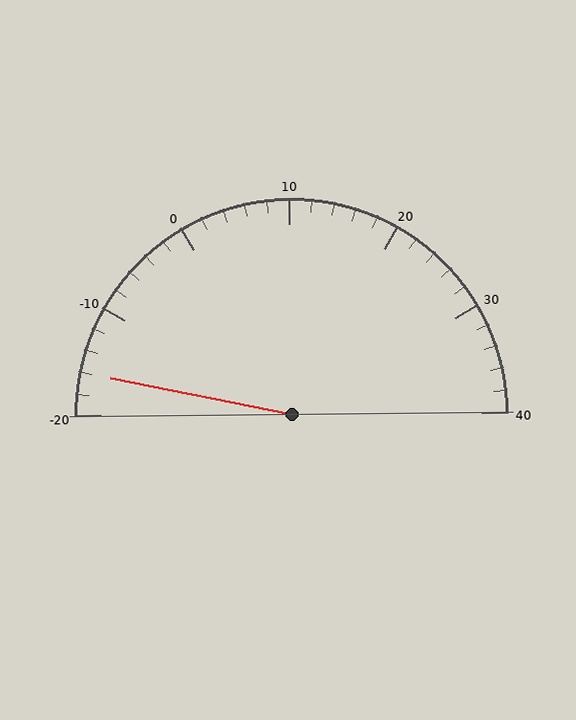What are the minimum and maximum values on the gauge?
The gauge ranges from -20 to 40.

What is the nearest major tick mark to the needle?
The nearest major tick mark is -20.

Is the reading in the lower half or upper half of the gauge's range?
The reading is in the lower half of the range (-20 to 40).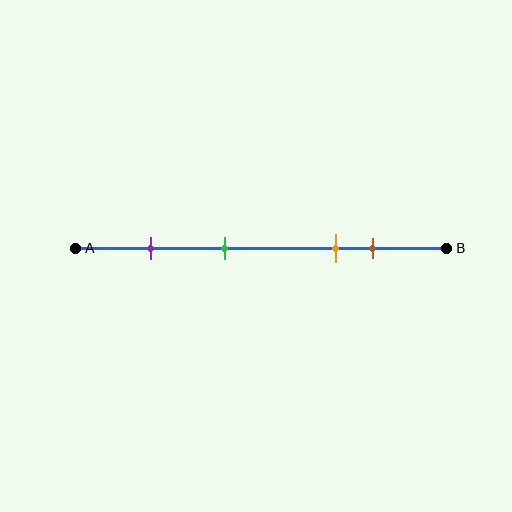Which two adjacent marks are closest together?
The orange and brown marks are the closest adjacent pair.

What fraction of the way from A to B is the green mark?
The green mark is approximately 40% (0.4) of the way from A to B.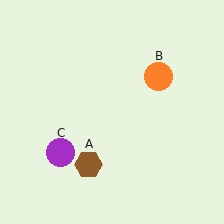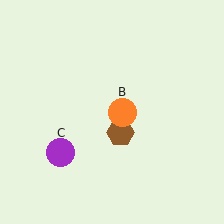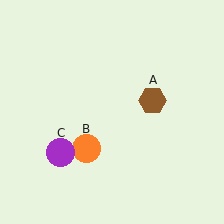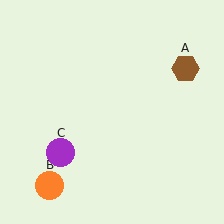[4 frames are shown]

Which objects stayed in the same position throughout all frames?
Purple circle (object C) remained stationary.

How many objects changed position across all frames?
2 objects changed position: brown hexagon (object A), orange circle (object B).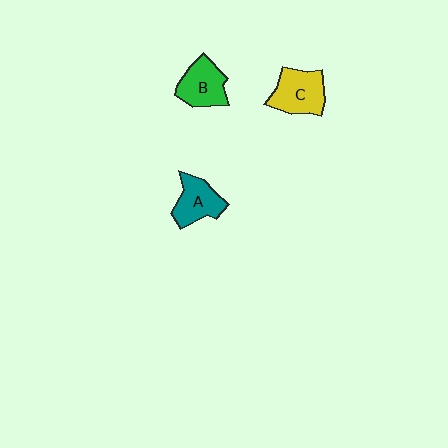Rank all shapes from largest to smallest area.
From largest to smallest: C (yellow), B (green), A (teal).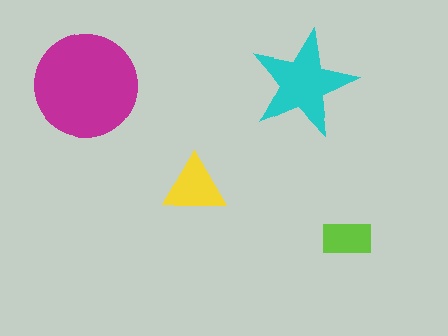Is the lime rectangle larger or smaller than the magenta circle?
Smaller.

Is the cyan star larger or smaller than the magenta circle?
Smaller.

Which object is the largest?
The magenta circle.